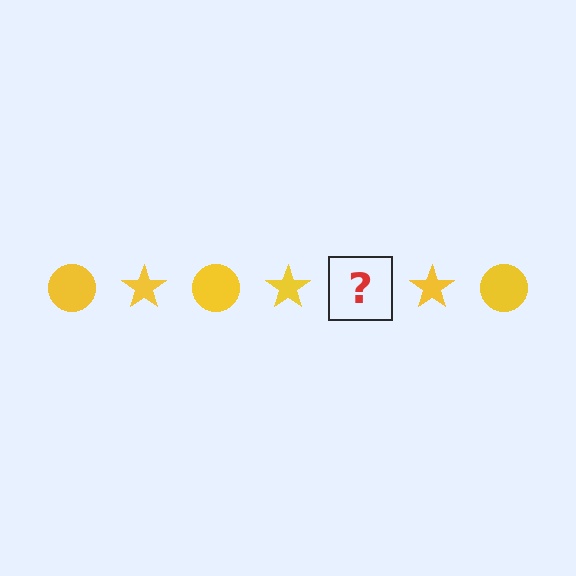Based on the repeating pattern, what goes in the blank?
The blank should be a yellow circle.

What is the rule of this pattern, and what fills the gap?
The rule is that the pattern cycles through circle, star shapes in yellow. The gap should be filled with a yellow circle.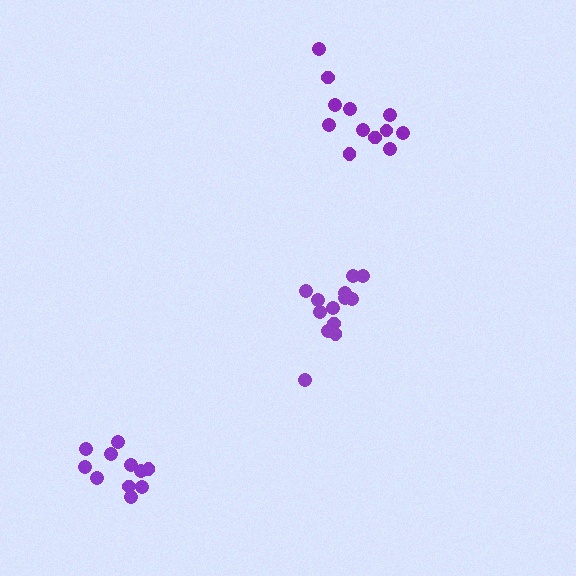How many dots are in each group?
Group 1: 13 dots, Group 2: 11 dots, Group 3: 12 dots (36 total).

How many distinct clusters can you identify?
There are 3 distinct clusters.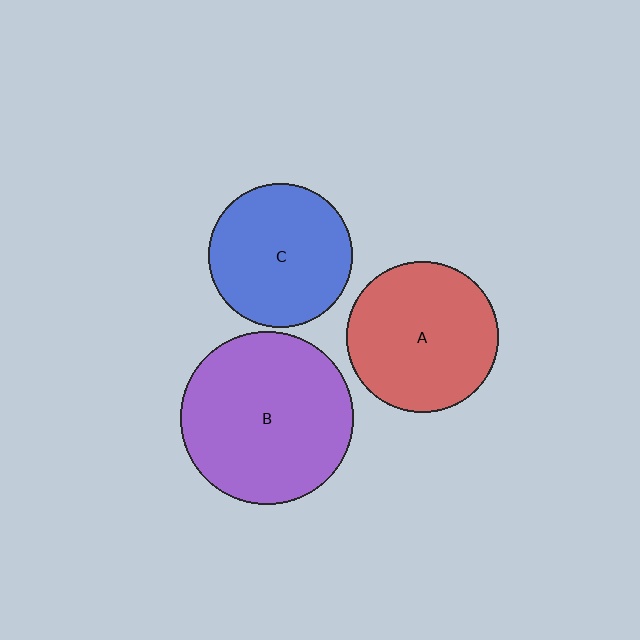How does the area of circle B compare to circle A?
Approximately 1.3 times.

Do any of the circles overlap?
No, none of the circles overlap.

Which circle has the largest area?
Circle B (purple).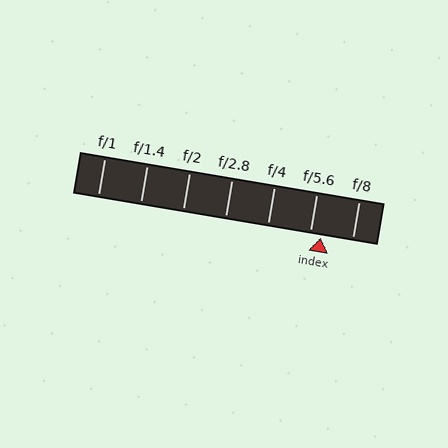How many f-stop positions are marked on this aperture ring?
There are 7 f-stop positions marked.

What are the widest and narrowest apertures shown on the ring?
The widest aperture shown is f/1 and the narrowest is f/8.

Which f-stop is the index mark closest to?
The index mark is closest to f/5.6.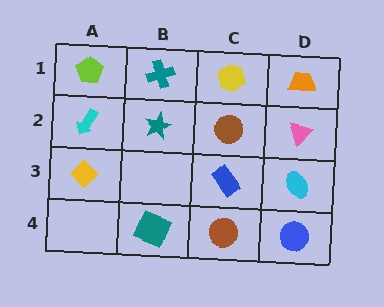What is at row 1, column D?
An orange trapezoid.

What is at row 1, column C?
A yellow hexagon.